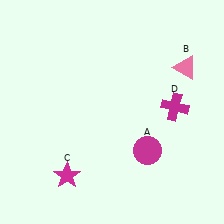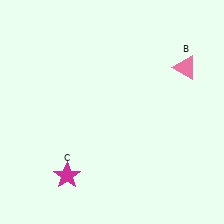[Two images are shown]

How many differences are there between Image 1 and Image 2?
There are 2 differences between the two images.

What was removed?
The magenta circle (A), the magenta cross (D) were removed in Image 2.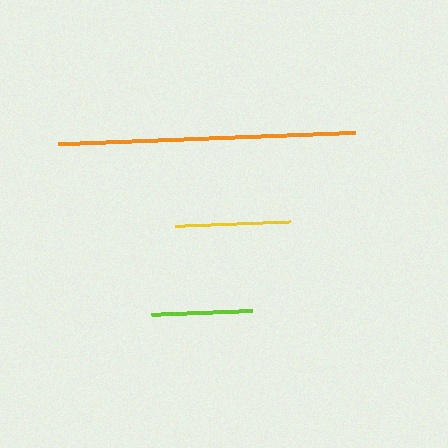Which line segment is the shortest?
The lime line is the shortest at approximately 101 pixels.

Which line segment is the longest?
The orange line is the longest at approximately 297 pixels.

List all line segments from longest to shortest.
From longest to shortest: orange, yellow, lime.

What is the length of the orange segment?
The orange segment is approximately 297 pixels long.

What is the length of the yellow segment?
The yellow segment is approximately 115 pixels long.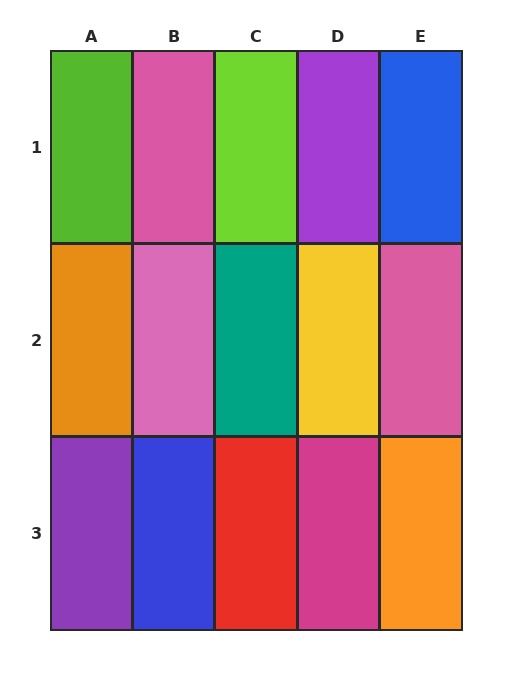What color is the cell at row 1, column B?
Pink.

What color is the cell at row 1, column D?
Purple.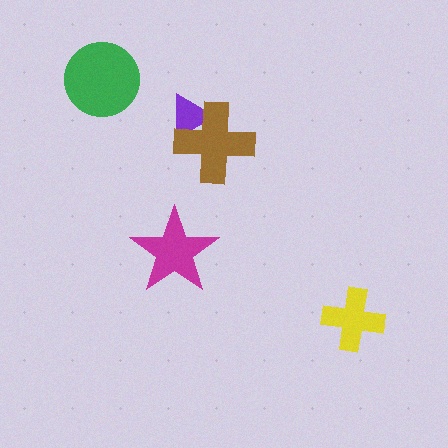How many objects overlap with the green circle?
0 objects overlap with the green circle.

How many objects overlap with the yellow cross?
0 objects overlap with the yellow cross.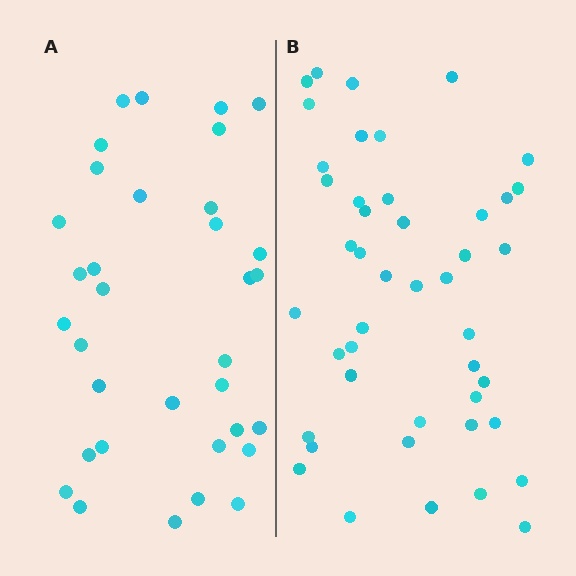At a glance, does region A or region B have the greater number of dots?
Region B (the right region) has more dots.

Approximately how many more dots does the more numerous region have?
Region B has roughly 12 or so more dots than region A.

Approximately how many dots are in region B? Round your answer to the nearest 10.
About 40 dots. (The exact count is 45, which rounds to 40.)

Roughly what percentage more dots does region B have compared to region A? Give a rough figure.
About 30% more.